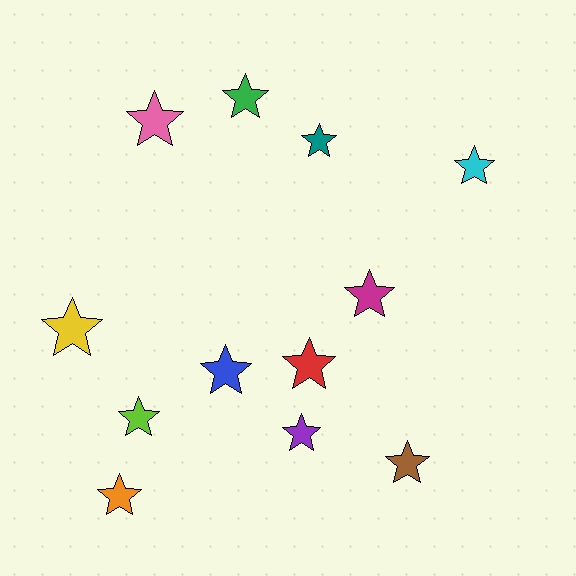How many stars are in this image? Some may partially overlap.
There are 12 stars.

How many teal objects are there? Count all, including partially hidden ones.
There is 1 teal object.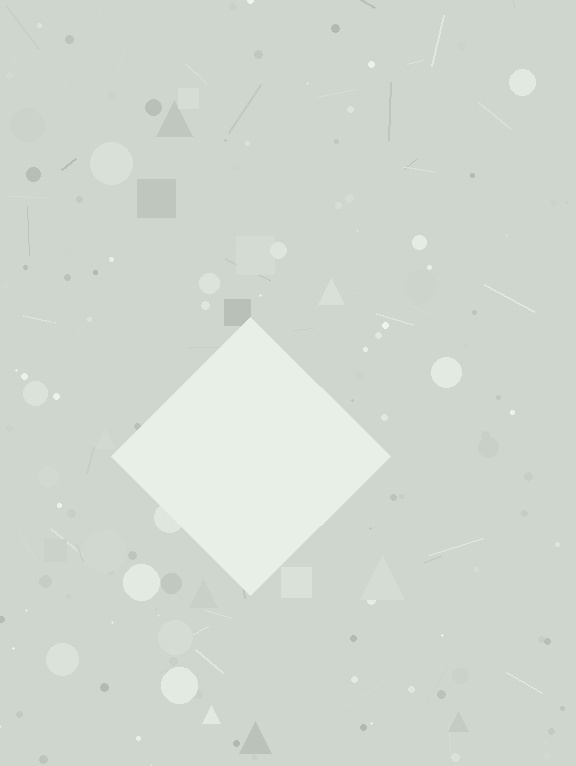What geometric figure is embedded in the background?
A diamond is embedded in the background.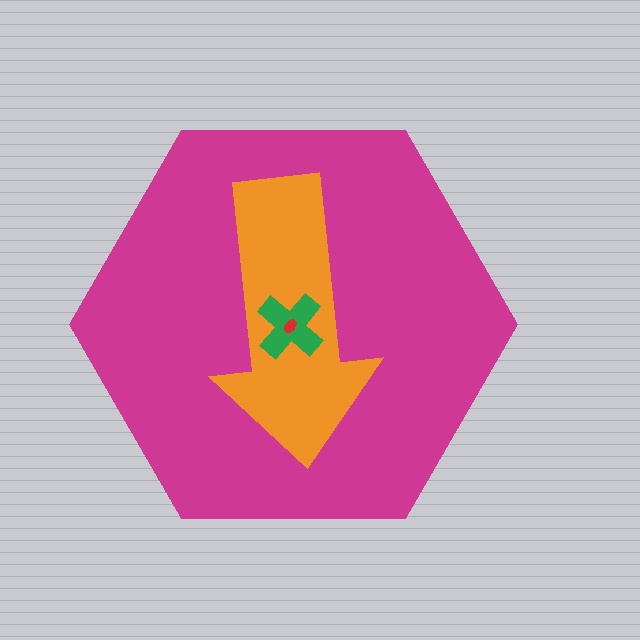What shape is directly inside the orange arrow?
The green cross.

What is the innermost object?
The red ellipse.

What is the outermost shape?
The magenta hexagon.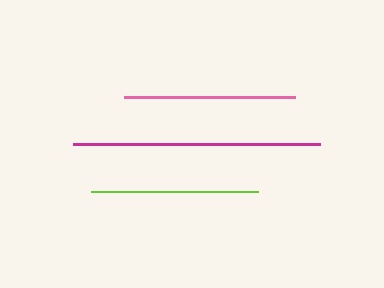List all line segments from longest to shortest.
From longest to shortest: magenta, pink, lime.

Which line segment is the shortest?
The lime line is the shortest at approximately 166 pixels.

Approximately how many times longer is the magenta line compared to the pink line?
The magenta line is approximately 1.4 times the length of the pink line.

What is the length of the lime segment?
The lime segment is approximately 166 pixels long.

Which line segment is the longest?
The magenta line is the longest at approximately 247 pixels.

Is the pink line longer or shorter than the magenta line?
The magenta line is longer than the pink line.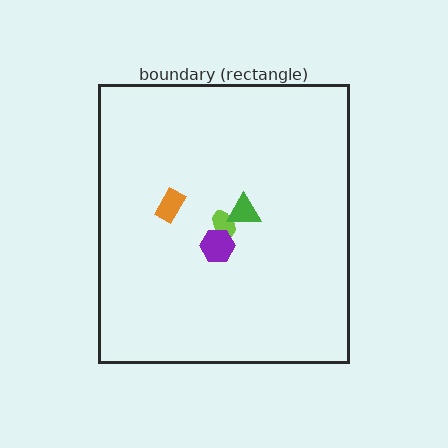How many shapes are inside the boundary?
4 inside, 0 outside.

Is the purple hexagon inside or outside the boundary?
Inside.